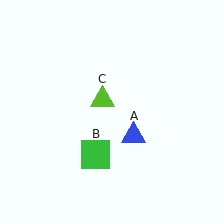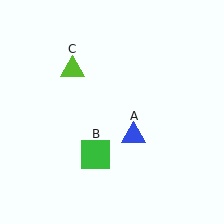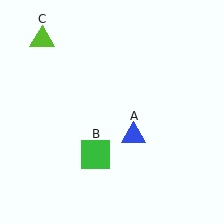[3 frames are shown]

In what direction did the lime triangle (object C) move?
The lime triangle (object C) moved up and to the left.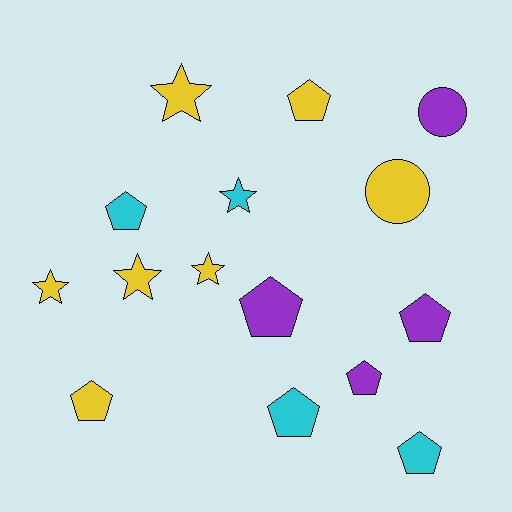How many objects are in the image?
There are 15 objects.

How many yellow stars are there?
There are 4 yellow stars.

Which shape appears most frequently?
Pentagon, with 8 objects.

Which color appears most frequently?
Yellow, with 7 objects.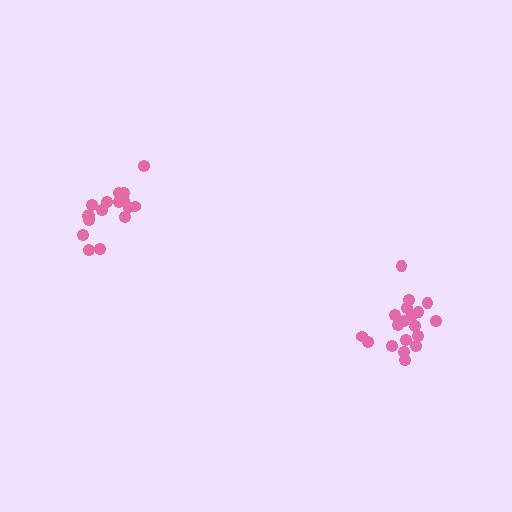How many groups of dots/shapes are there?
There are 2 groups.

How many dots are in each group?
Group 1: 20 dots, Group 2: 17 dots (37 total).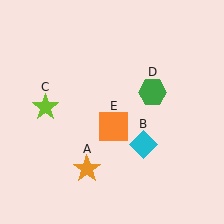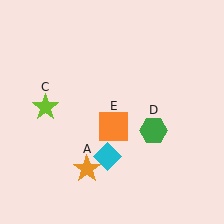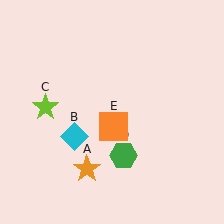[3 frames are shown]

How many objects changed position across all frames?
2 objects changed position: cyan diamond (object B), green hexagon (object D).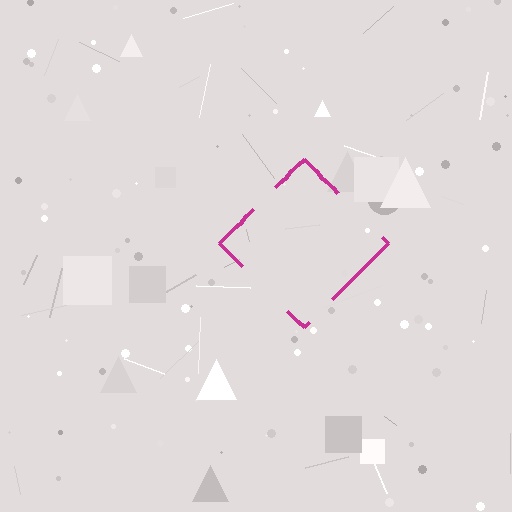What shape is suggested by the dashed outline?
The dashed outline suggests a diamond.